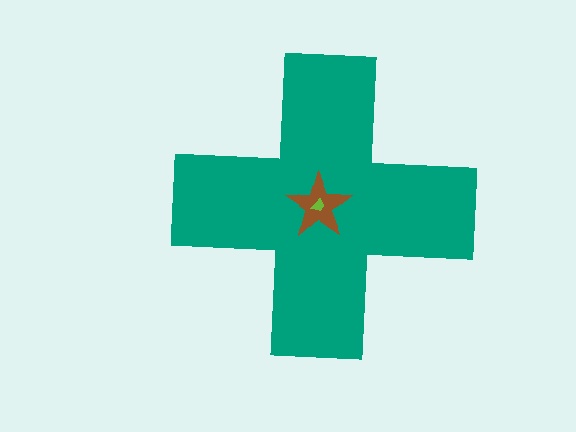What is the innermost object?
The lime trapezoid.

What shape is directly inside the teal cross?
The brown star.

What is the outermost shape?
The teal cross.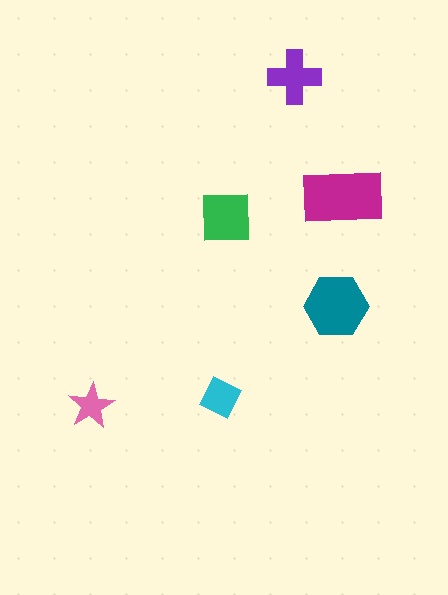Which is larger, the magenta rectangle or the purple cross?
The magenta rectangle.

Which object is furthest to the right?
The magenta rectangle is rightmost.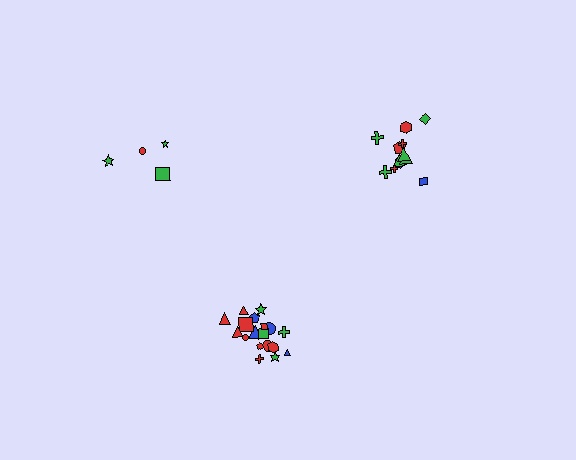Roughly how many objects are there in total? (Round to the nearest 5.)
Roughly 35 objects in total.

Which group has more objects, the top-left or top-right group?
The top-right group.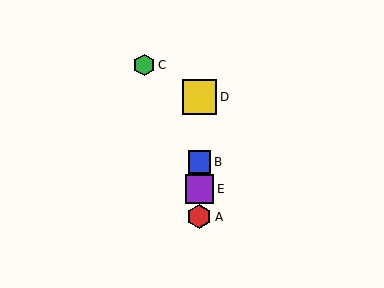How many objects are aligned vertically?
4 objects (A, B, D, E) are aligned vertically.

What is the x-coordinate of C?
Object C is at x≈144.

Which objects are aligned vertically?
Objects A, B, D, E are aligned vertically.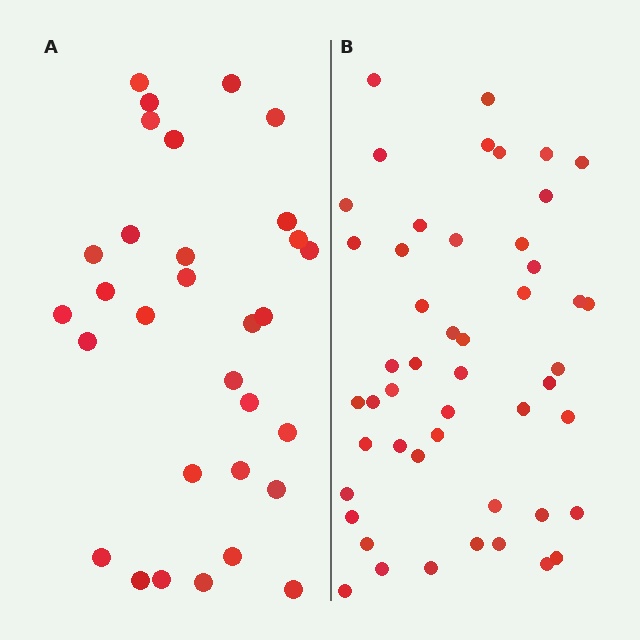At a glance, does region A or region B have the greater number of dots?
Region B (the right region) has more dots.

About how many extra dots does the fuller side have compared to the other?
Region B has approximately 20 more dots than region A.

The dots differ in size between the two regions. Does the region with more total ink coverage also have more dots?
No. Region A has more total ink coverage because its dots are larger, but region B actually contains more individual dots. Total area can be misleading — the number of items is what matters here.